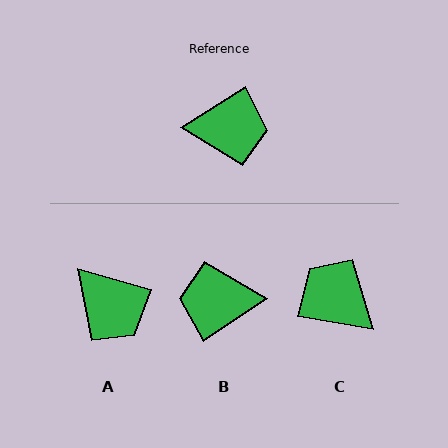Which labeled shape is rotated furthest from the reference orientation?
B, about 178 degrees away.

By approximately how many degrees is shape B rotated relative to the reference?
Approximately 178 degrees clockwise.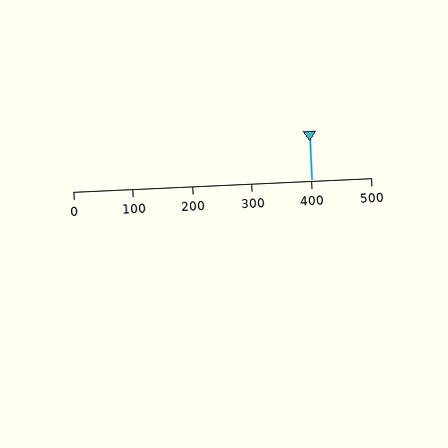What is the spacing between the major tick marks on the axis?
The major ticks are spaced 100 apart.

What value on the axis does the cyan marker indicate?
The marker indicates approximately 400.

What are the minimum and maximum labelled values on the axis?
The axis runs from 0 to 500.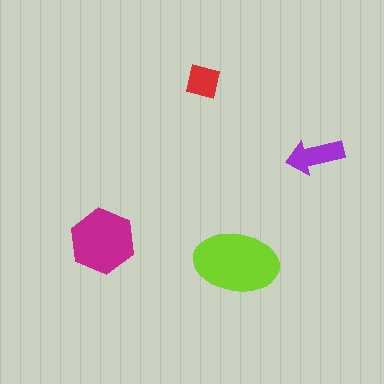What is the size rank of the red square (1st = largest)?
4th.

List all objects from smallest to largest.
The red square, the purple arrow, the magenta hexagon, the lime ellipse.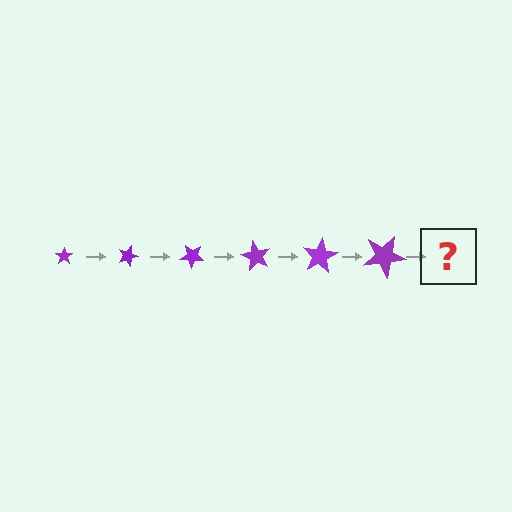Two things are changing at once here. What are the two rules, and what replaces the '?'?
The two rules are that the star grows larger each step and it rotates 20 degrees each step. The '?' should be a star, larger than the previous one and rotated 120 degrees from the start.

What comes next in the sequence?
The next element should be a star, larger than the previous one and rotated 120 degrees from the start.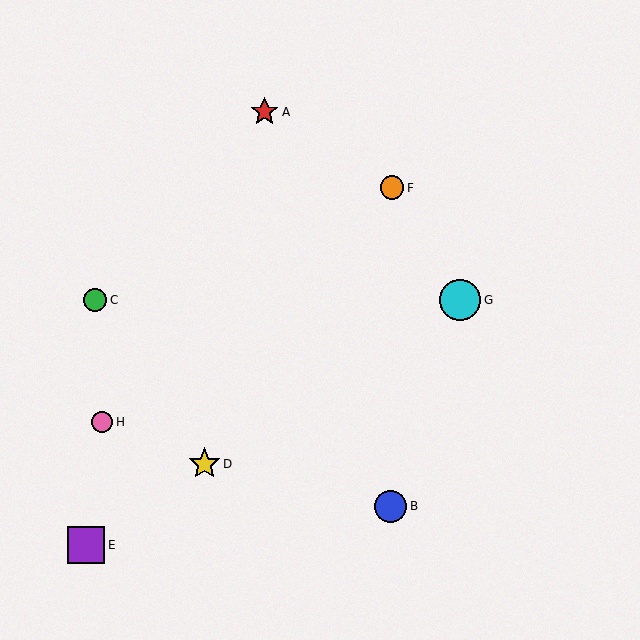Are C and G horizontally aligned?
Yes, both are at y≈300.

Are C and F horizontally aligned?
No, C is at y≈300 and F is at y≈188.